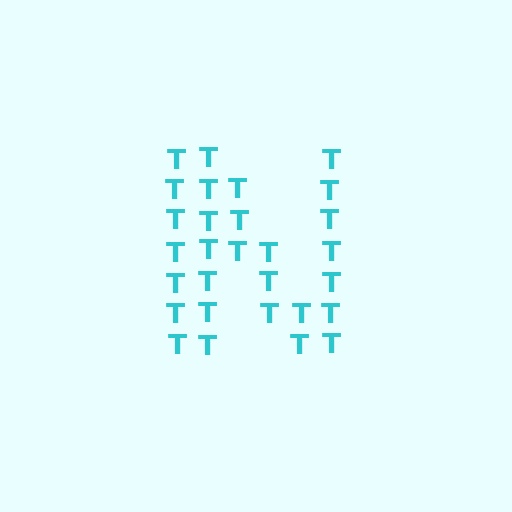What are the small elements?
The small elements are letter T's.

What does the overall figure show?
The overall figure shows the letter N.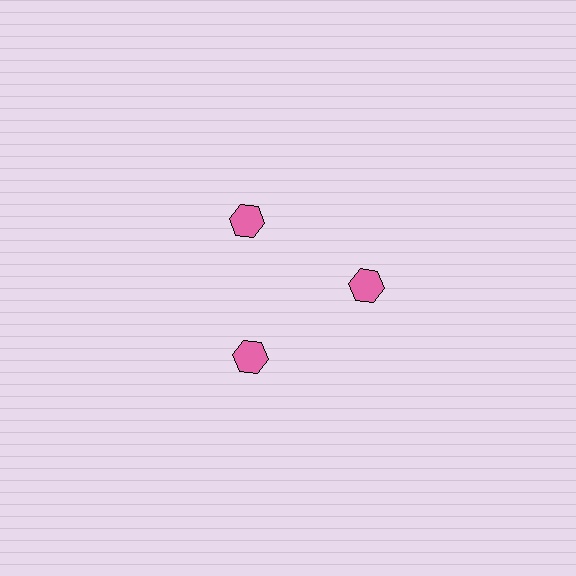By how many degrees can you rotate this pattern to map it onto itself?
The pattern maps onto itself every 120 degrees of rotation.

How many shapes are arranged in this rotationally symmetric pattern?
There are 3 shapes, arranged in 3 groups of 1.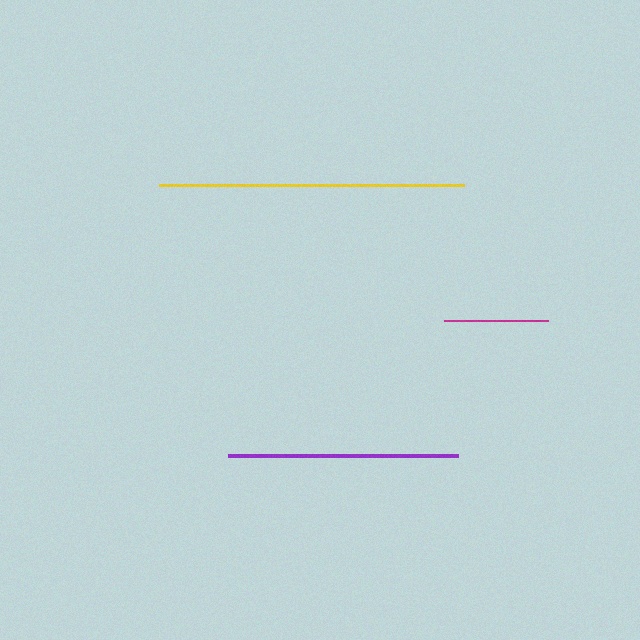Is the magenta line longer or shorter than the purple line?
The purple line is longer than the magenta line.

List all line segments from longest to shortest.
From longest to shortest: yellow, purple, magenta.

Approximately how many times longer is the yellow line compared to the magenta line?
The yellow line is approximately 2.9 times the length of the magenta line.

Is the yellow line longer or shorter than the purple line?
The yellow line is longer than the purple line.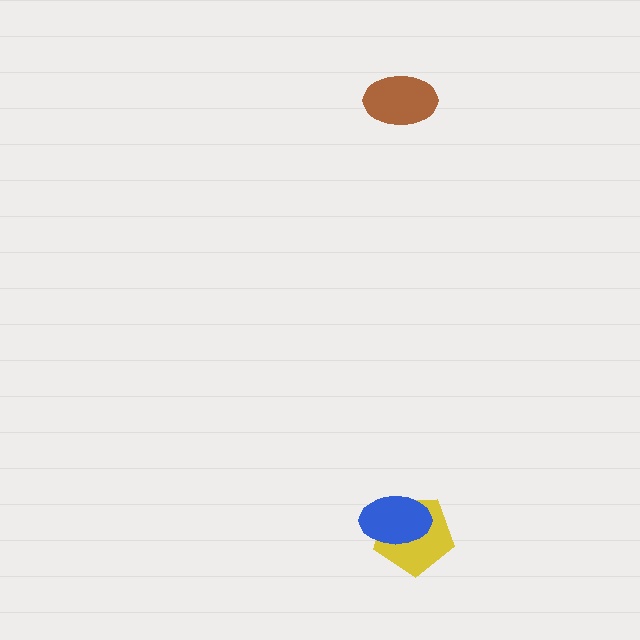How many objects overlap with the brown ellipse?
0 objects overlap with the brown ellipse.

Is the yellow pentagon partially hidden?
Yes, it is partially covered by another shape.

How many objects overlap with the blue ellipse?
1 object overlaps with the blue ellipse.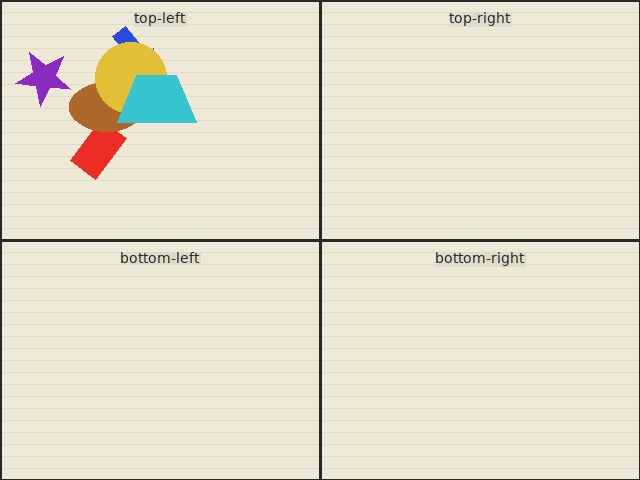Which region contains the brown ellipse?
The top-left region.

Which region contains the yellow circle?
The top-left region.